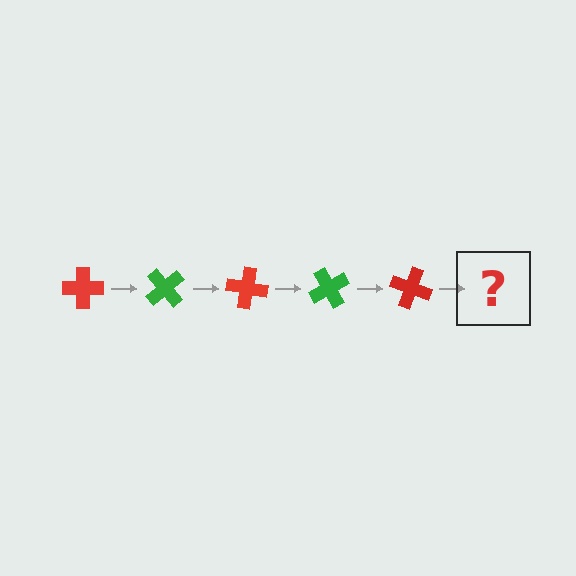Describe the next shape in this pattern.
It should be a green cross, rotated 250 degrees from the start.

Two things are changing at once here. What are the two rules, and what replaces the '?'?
The two rules are that it rotates 50 degrees each step and the color cycles through red and green. The '?' should be a green cross, rotated 250 degrees from the start.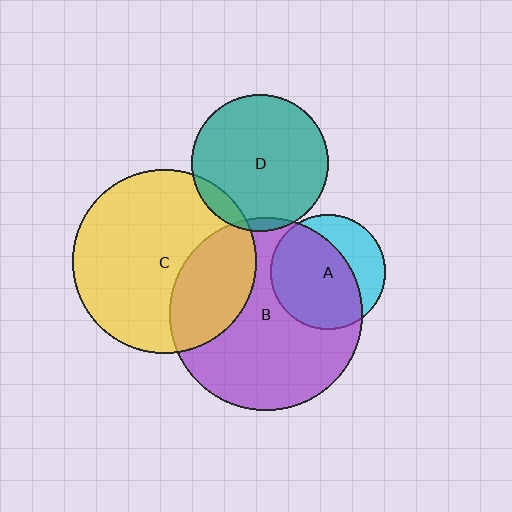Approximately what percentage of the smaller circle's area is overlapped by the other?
Approximately 65%.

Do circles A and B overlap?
Yes.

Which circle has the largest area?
Circle B (purple).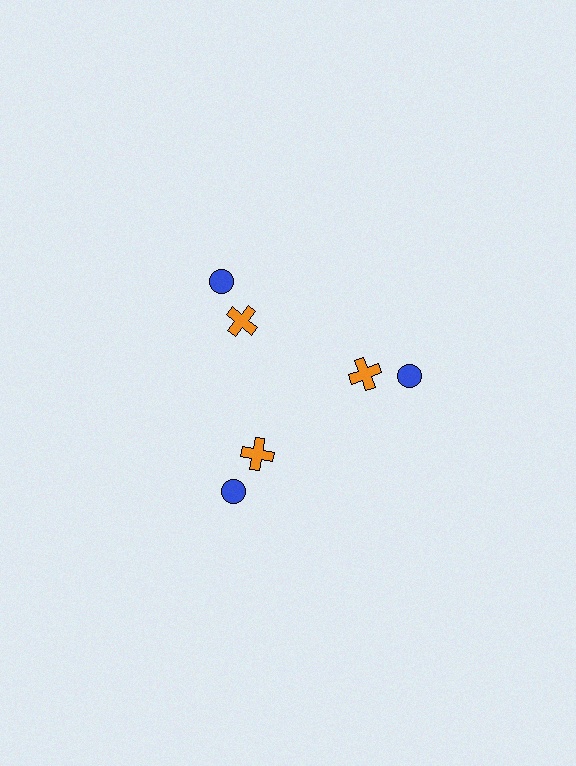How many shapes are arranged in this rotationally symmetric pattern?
There are 6 shapes, arranged in 3 groups of 2.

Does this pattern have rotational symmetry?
Yes, this pattern has 3-fold rotational symmetry. It looks the same after rotating 120 degrees around the center.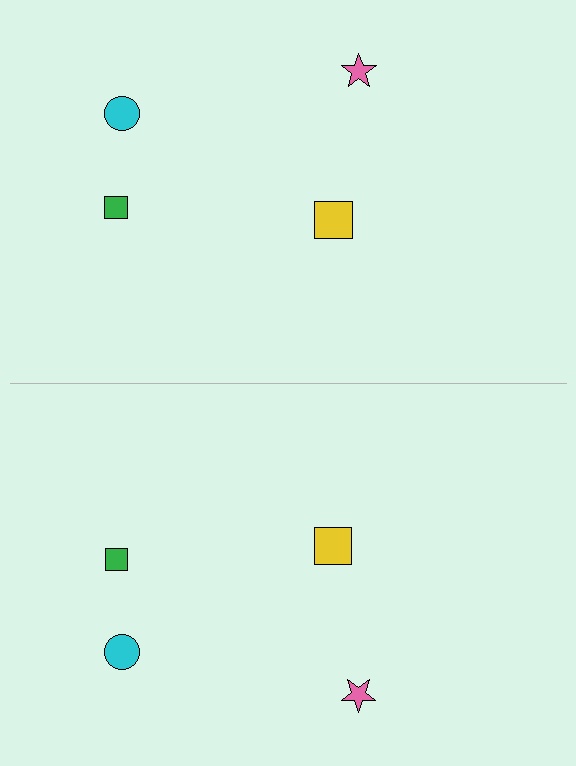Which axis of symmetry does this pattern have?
The pattern has a horizontal axis of symmetry running through the center of the image.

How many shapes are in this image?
There are 8 shapes in this image.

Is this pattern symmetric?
Yes, this pattern has bilateral (reflection) symmetry.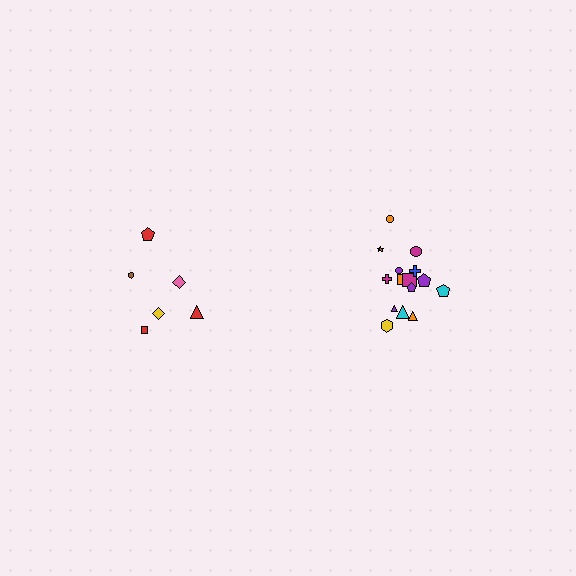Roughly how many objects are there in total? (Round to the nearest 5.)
Roughly 20 objects in total.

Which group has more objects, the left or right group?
The right group.